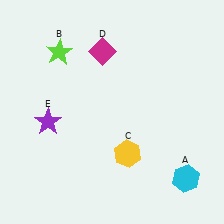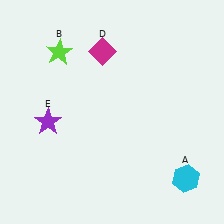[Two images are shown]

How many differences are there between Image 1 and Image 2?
There is 1 difference between the two images.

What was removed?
The yellow hexagon (C) was removed in Image 2.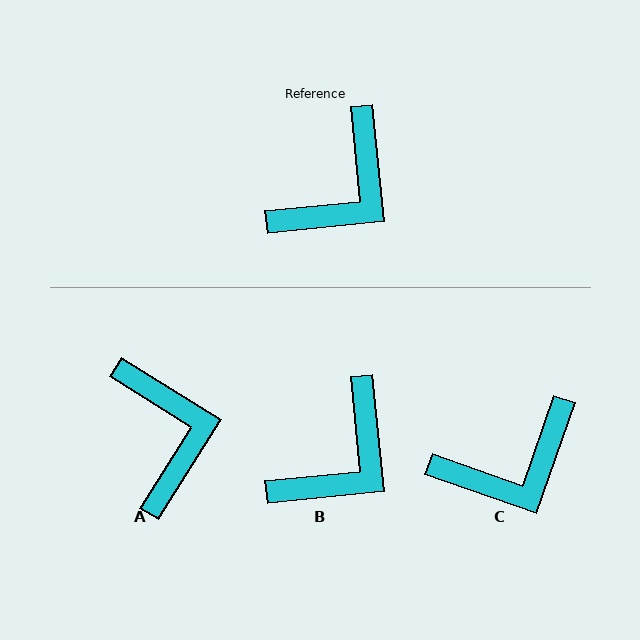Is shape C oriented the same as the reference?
No, it is off by about 25 degrees.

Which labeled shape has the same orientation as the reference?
B.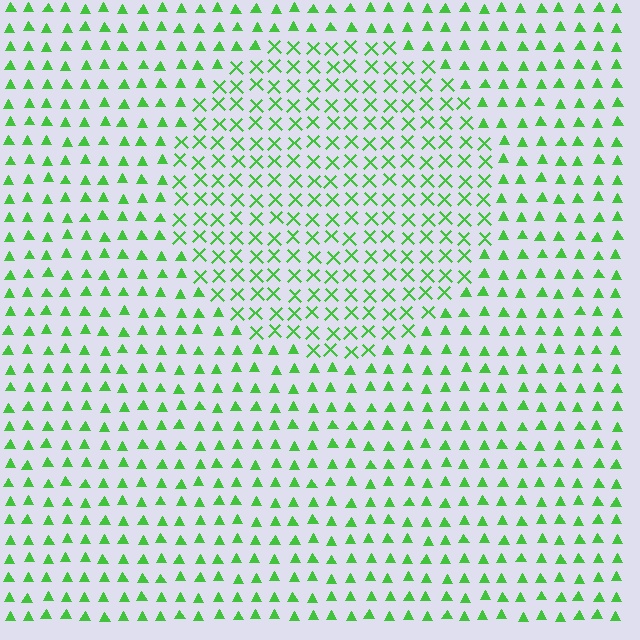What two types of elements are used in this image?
The image uses X marks inside the circle region and triangles outside it.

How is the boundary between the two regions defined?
The boundary is defined by a change in element shape: X marks inside vs. triangles outside. All elements share the same color and spacing.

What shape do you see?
I see a circle.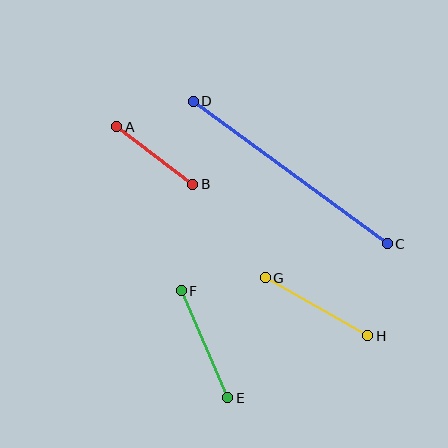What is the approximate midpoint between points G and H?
The midpoint is at approximately (316, 307) pixels.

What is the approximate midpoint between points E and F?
The midpoint is at approximately (204, 344) pixels.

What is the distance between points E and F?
The distance is approximately 116 pixels.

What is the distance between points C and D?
The distance is approximately 240 pixels.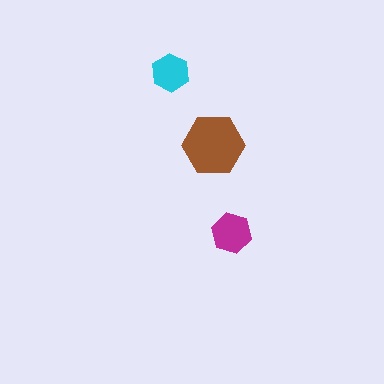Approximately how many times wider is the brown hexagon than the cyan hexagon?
About 1.5 times wider.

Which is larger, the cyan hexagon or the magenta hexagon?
The magenta one.